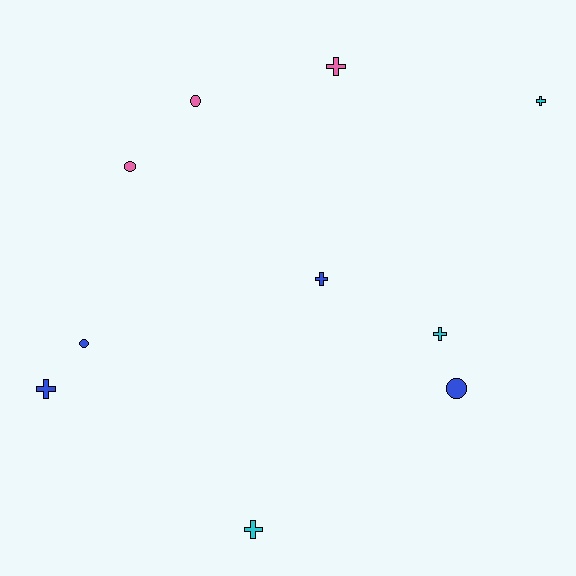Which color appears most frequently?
Blue, with 4 objects.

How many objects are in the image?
There are 10 objects.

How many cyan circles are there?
There are no cyan circles.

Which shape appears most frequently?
Cross, with 6 objects.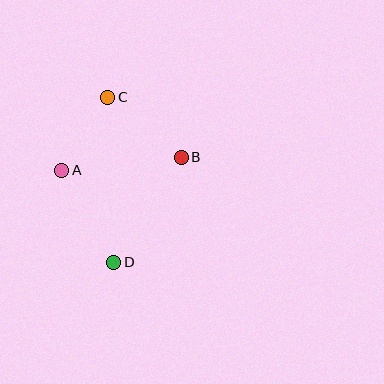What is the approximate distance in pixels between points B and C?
The distance between B and C is approximately 95 pixels.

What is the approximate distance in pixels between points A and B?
The distance between A and B is approximately 120 pixels.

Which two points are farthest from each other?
Points C and D are farthest from each other.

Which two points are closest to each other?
Points A and C are closest to each other.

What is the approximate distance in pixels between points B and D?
The distance between B and D is approximately 125 pixels.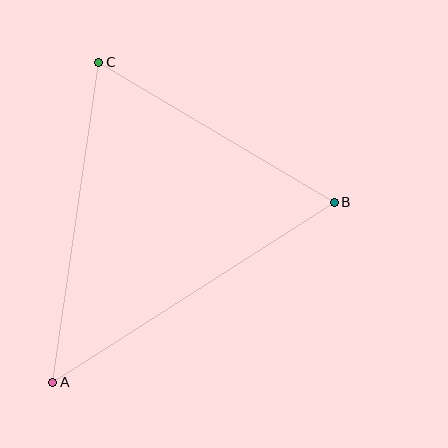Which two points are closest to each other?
Points B and C are closest to each other.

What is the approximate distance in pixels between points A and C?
The distance between A and C is approximately 323 pixels.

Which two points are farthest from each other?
Points A and B are farthest from each other.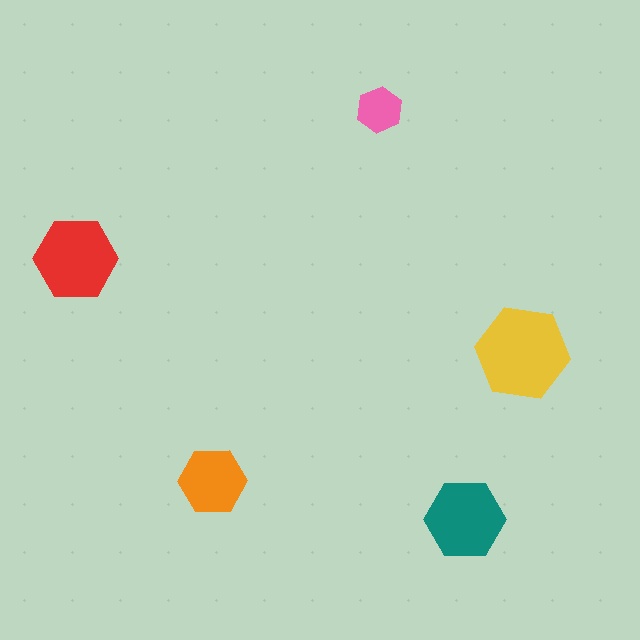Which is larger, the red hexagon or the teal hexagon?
The red one.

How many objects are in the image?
There are 5 objects in the image.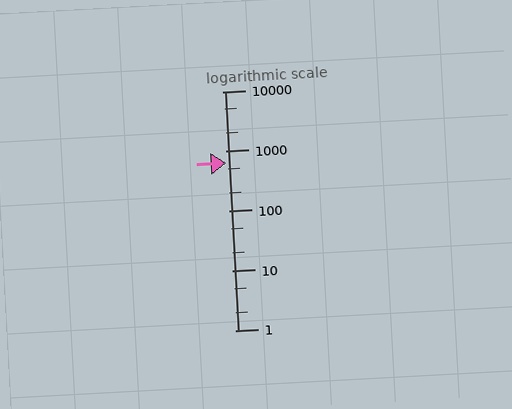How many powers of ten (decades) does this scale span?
The scale spans 4 decades, from 1 to 10000.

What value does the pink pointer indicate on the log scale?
The pointer indicates approximately 640.